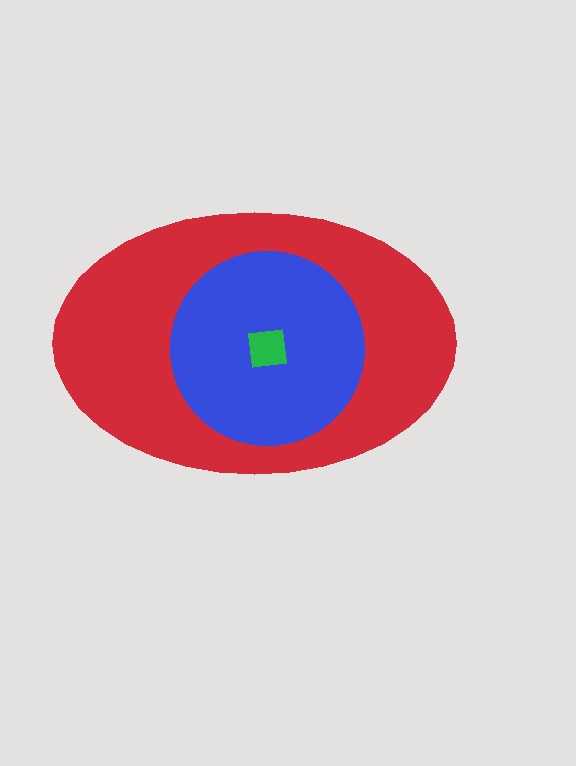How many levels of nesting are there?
3.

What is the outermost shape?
The red ellipse.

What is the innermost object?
The green square.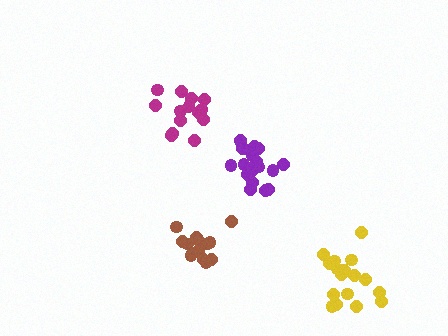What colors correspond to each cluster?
The clusters are colored: purple, yellow, magenta, brown.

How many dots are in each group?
Group 1: 19 dots, Group 2: 17 dots, Group 3: 14 dots, Group 4: 13 dots (63 total).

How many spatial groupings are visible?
There are 4 spatial groupings.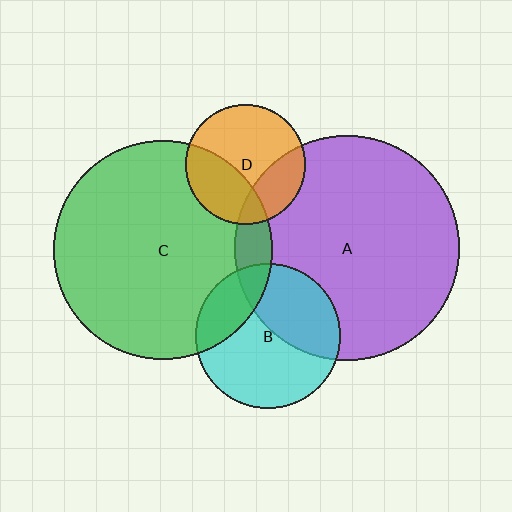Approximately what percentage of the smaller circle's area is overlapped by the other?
Approximately 25%.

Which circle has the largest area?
Circle A (purple).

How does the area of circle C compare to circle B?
Approximately 2.3 times.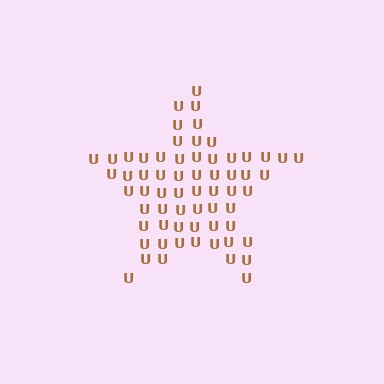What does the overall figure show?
The overall figure shows a star.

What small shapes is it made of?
It is made of small letter U's.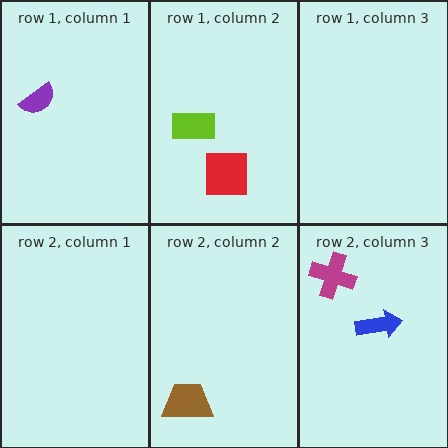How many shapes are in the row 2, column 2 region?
1.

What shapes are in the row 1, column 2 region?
The lime rectangle, the red square.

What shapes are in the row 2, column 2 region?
The brown trapezoid.